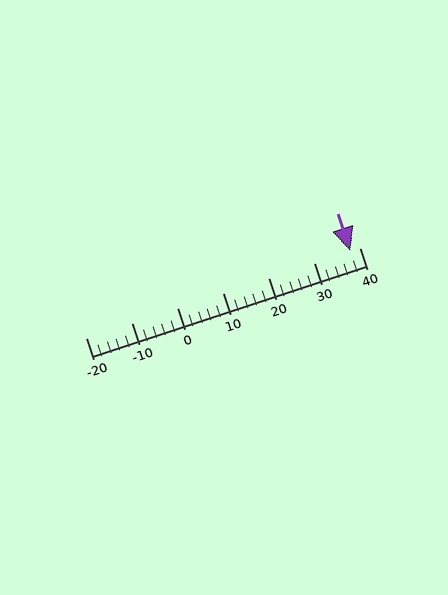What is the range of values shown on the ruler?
The ruler shows values from -20 to 40.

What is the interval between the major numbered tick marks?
The major tick marks are spaced 10 units apart.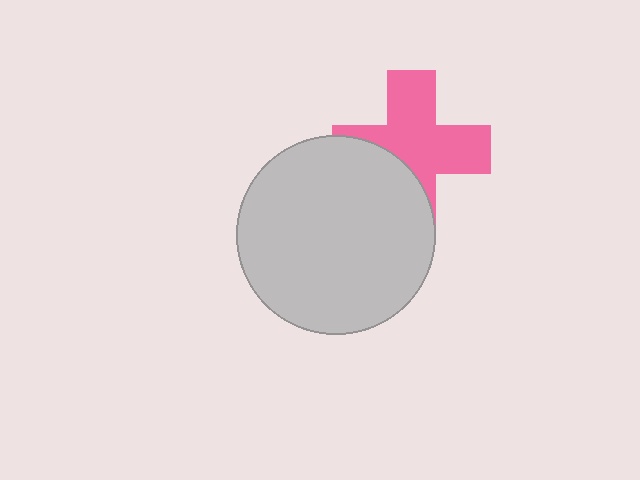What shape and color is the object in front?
The object in front is a light gray circle.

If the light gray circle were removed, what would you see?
You would see the complete pink cross.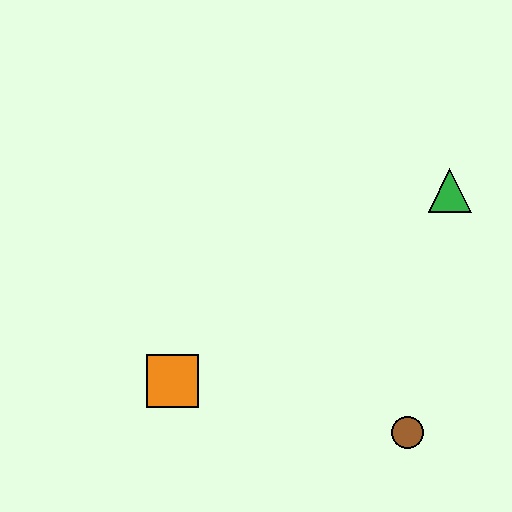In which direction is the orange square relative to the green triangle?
The orange square is to the left of the green triangle.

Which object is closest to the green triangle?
The brown circle is closest to the green triangle.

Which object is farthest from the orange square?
The green triangle is farthest from the orange square.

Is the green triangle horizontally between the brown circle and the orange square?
No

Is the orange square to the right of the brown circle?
No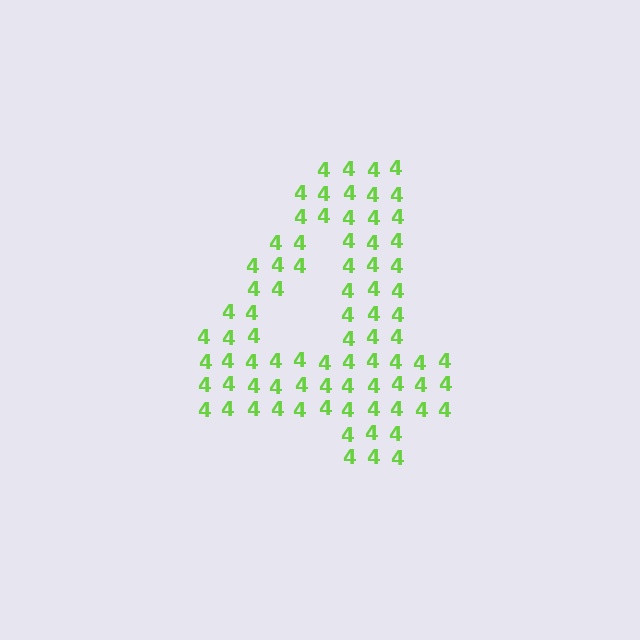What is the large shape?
The large shape is the digit 4.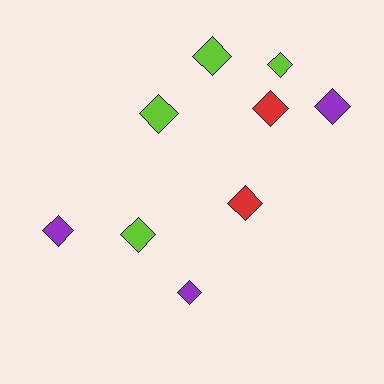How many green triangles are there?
There are no green triangles.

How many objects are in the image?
There are 9 objects.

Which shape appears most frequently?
Diamond, with 9 objects.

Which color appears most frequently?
Lime, with 4 objects.